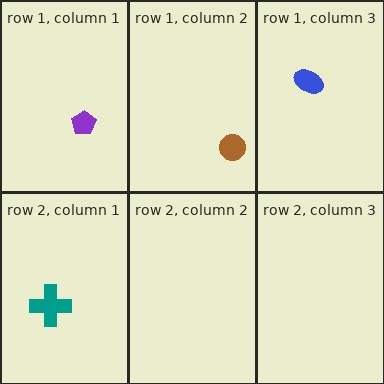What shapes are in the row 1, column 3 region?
The blue ellipse.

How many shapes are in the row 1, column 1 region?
1.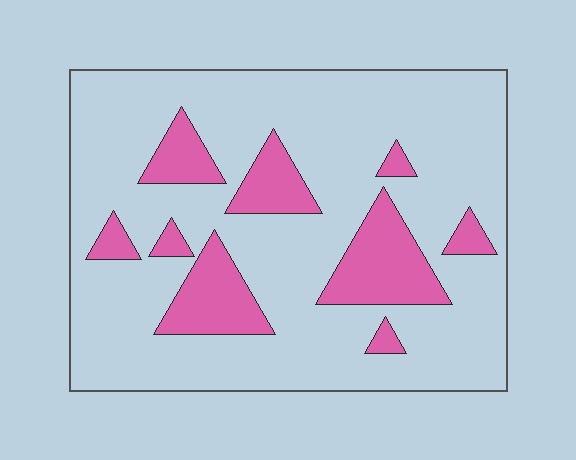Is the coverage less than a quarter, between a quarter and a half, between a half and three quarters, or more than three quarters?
Less than a quarter.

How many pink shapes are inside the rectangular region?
9.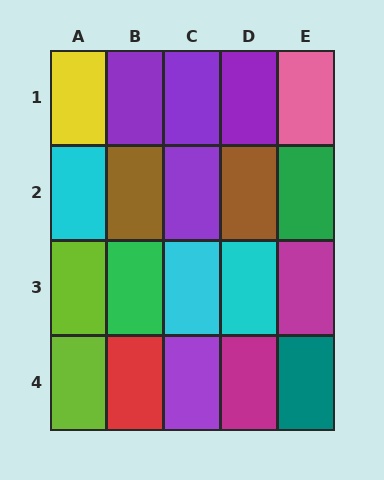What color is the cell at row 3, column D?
Cyan.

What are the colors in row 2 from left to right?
Cyan, brown, purple, brown, green.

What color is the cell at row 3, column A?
Lime.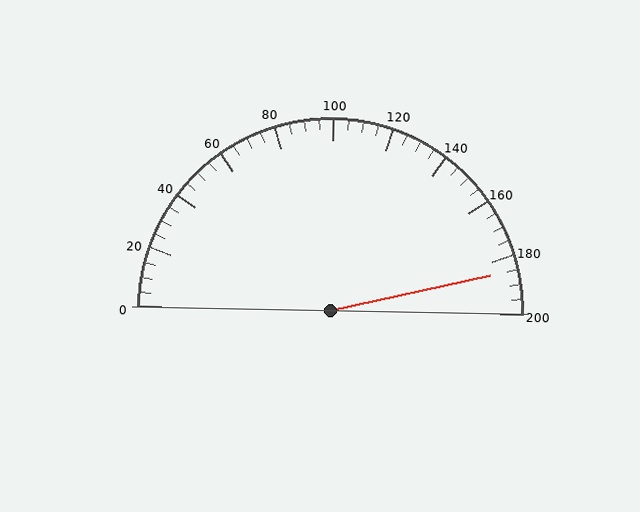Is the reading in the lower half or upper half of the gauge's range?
The reading is in the upper half of the range (0 to 200).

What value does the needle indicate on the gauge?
The needle indicates approximately 185.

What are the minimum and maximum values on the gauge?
The gauge ranges from 0 to 200.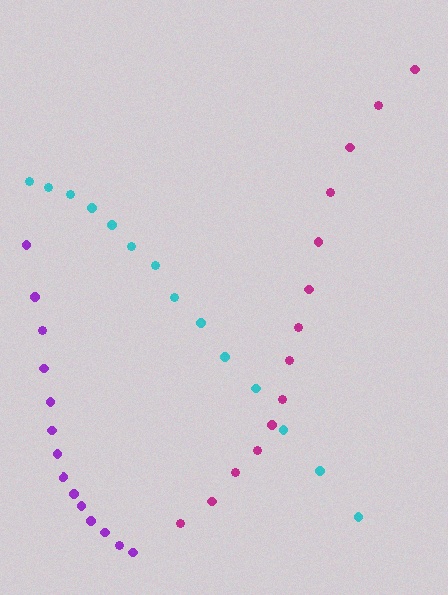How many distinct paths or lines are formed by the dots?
There are 3 distinct paths.